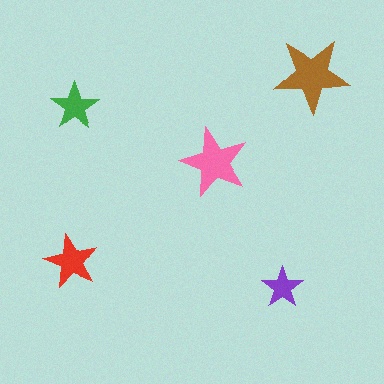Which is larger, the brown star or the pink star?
The brown one.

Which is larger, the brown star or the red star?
The brown one.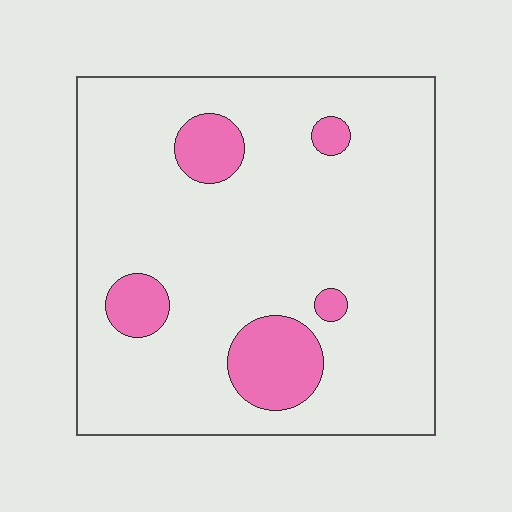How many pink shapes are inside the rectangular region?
5.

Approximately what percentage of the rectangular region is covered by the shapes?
Approximately 15%.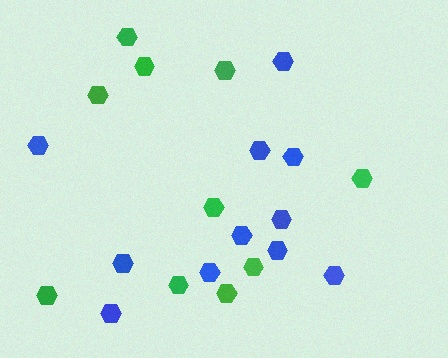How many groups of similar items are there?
There are 2 groups: one group of blue hexagons (11) and one group of green hexagons (10).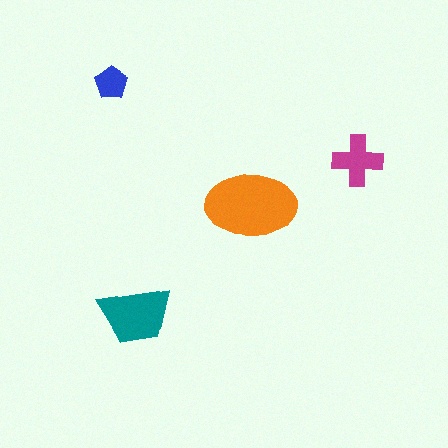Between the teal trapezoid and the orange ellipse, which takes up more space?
The orange ellipse.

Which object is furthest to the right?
The magenta cross is rightmost.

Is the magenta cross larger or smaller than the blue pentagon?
Larger.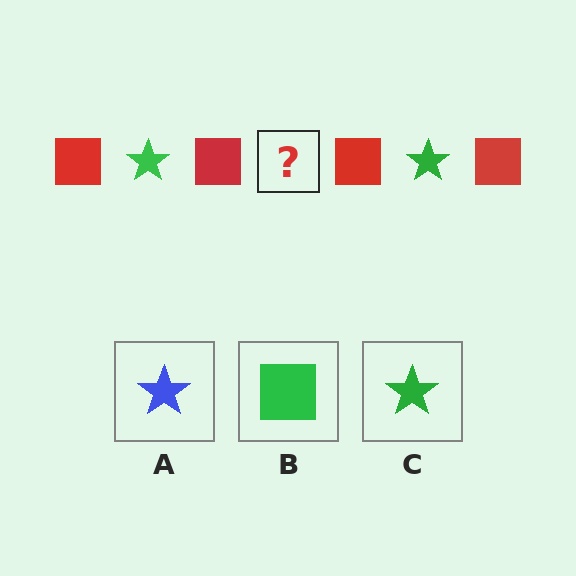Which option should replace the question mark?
Option C.